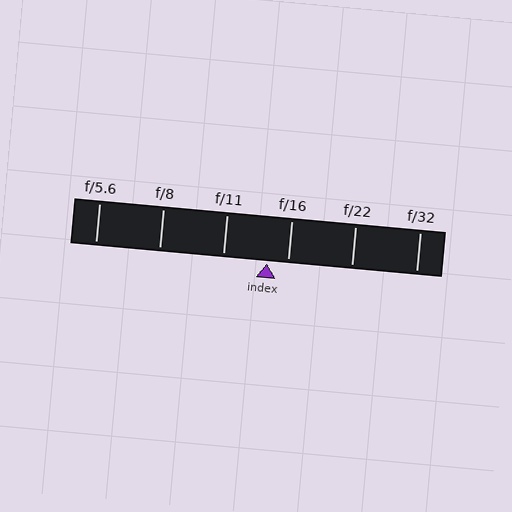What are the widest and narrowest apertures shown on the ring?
The widest aperture shown is f/5.6 and the narrowest is f/32.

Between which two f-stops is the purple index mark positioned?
The index mark is between f/11 and f/16.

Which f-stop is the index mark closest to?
The index mark is closest to f/16.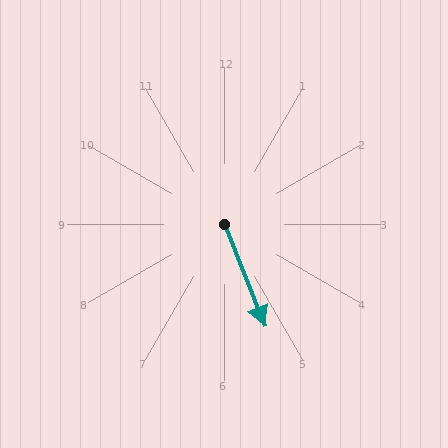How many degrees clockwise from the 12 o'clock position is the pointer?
Approximately 158 degrees.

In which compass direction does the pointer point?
South.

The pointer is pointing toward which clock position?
Roughly 5 o'clock.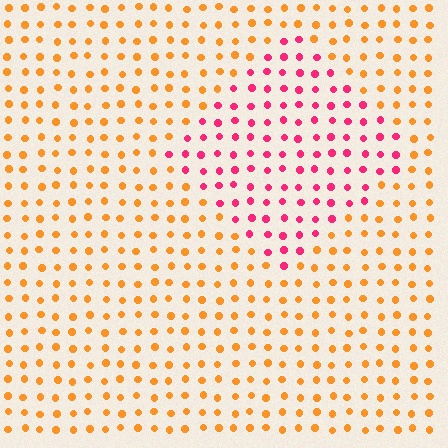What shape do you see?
I see a diamond.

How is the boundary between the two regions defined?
The boundary is defined purely by a slight shift in hue (about 55 degrees). Spacing, size, and orientation are identical on both sides.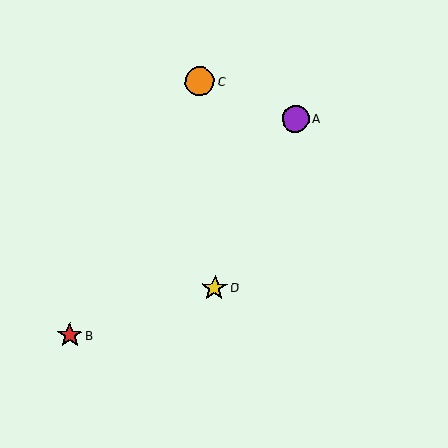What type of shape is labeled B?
Shape B is a red star.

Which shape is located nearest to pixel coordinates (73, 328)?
The red star (labeled B) at (70, 335) is nearest to that location.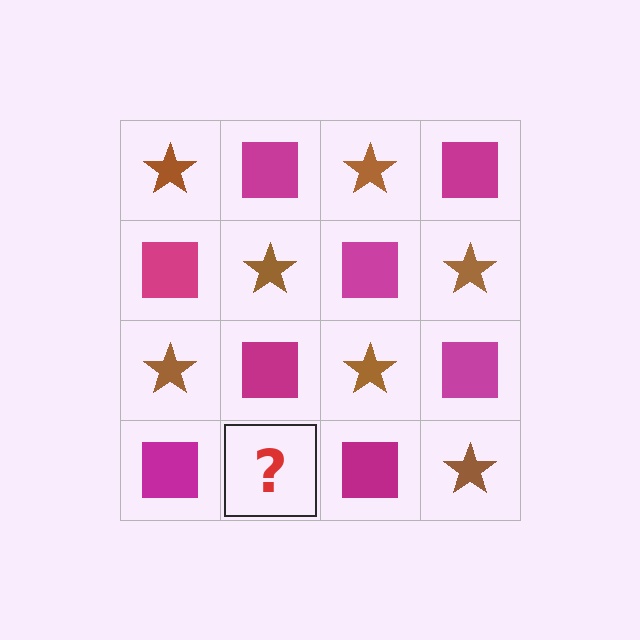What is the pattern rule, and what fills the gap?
The rule is that it alternates brown star and magenta square in a checkerboard pattern. The gap should be filled with a brown star.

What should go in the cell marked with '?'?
The missing cell should contain a brown star.